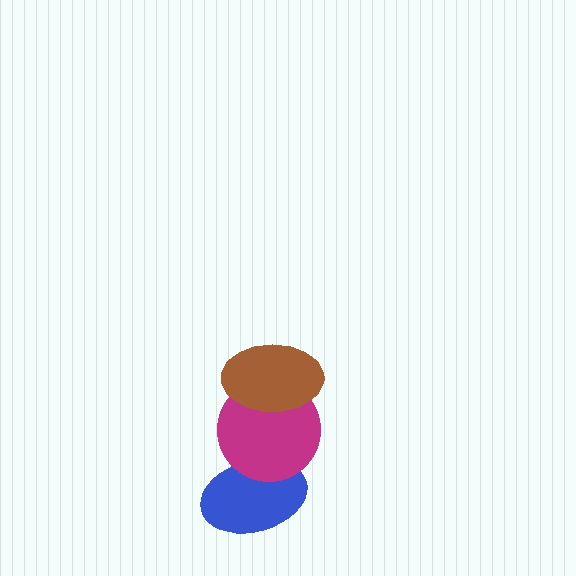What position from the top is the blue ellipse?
The blue ellipse is 3rd from the top.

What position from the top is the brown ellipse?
The brown ellipse is 1st from the top.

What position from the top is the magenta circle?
The magenta circle is 2nd from the top.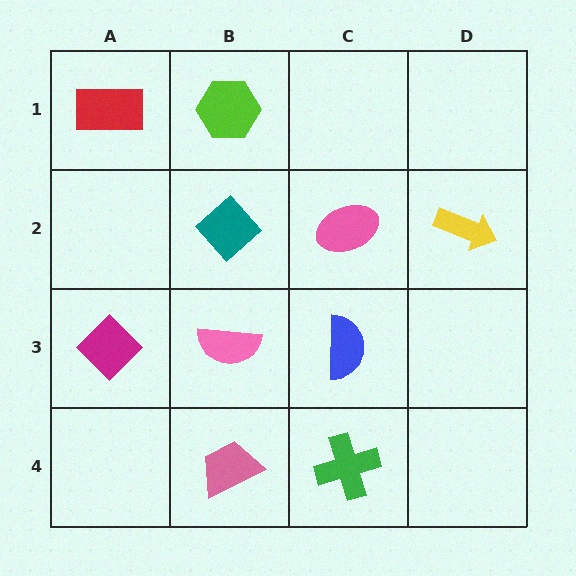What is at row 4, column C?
A green cross.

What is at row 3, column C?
A blue semicircle.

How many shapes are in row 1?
2 shapes.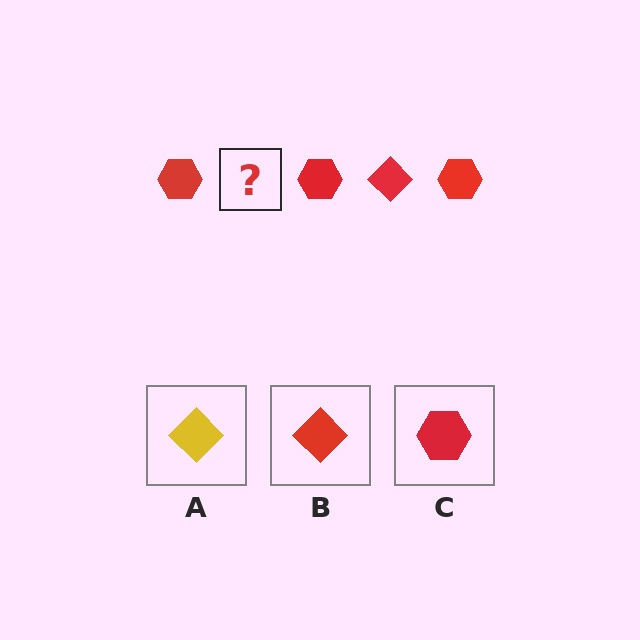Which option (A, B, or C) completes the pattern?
B.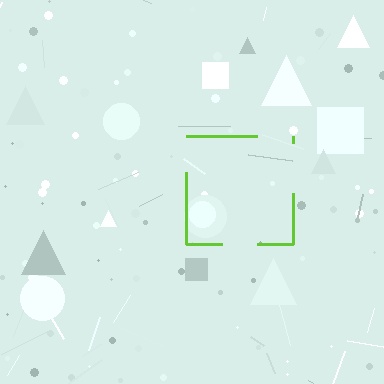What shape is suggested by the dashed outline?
The dashed outline suggests a square.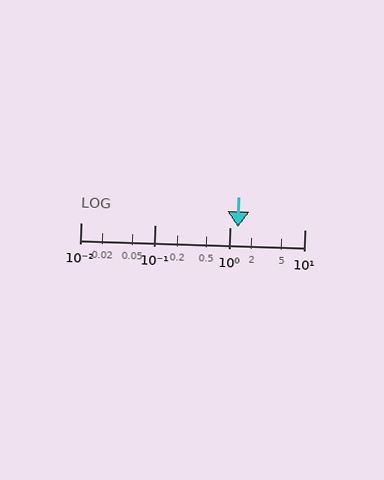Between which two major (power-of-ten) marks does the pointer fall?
The pointer is between 1 and 10.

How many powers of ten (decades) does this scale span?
The scale spans 3 decades, from 0.01 to 10.